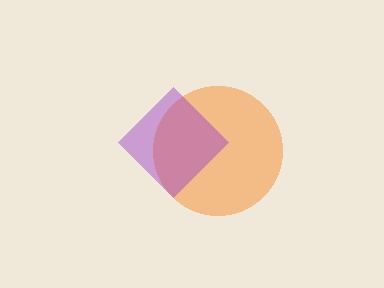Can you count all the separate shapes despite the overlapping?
Yes, there are 2 separate shapes.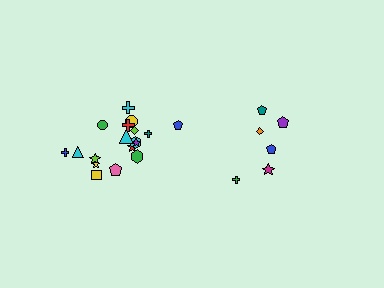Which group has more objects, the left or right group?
The left group.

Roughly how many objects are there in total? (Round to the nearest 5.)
Roughly 25 objects in total.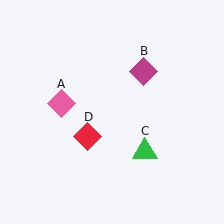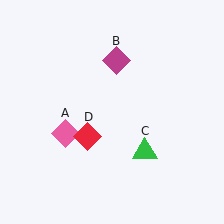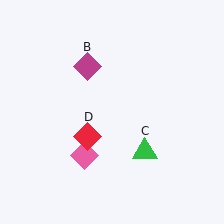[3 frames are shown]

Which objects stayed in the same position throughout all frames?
Green triangle (object C) and red diamond (object D) remained stationary.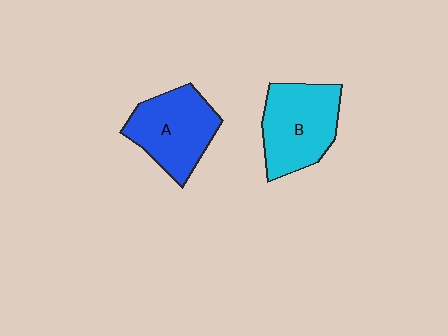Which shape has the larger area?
Shape B (cyan).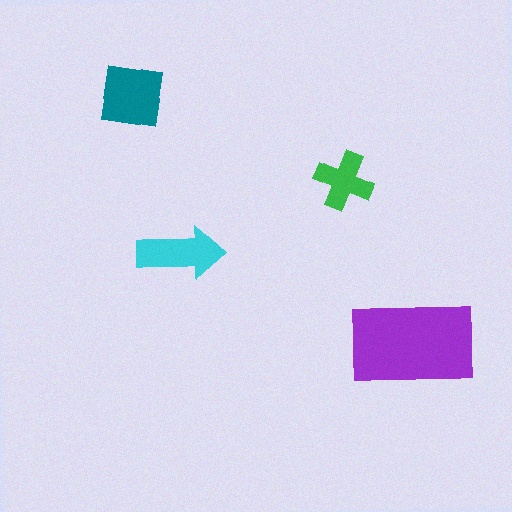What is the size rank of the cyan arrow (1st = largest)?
3rd.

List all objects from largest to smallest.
The purple rectangle, the teal square, the cyan arrow, the green cross.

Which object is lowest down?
The purple rectangle is bottommost.